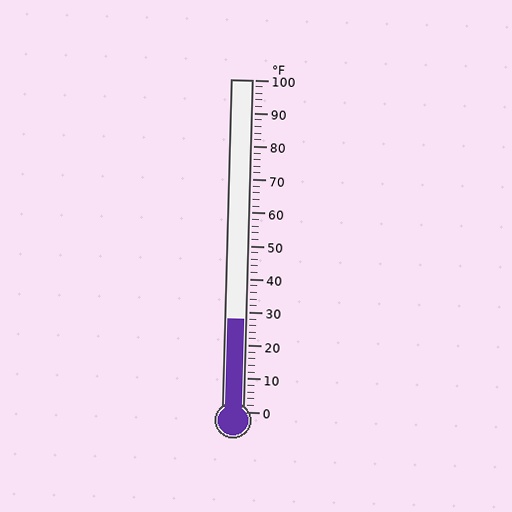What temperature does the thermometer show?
The thermometer shows approximately 28°F.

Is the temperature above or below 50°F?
The temperature is below 50°F.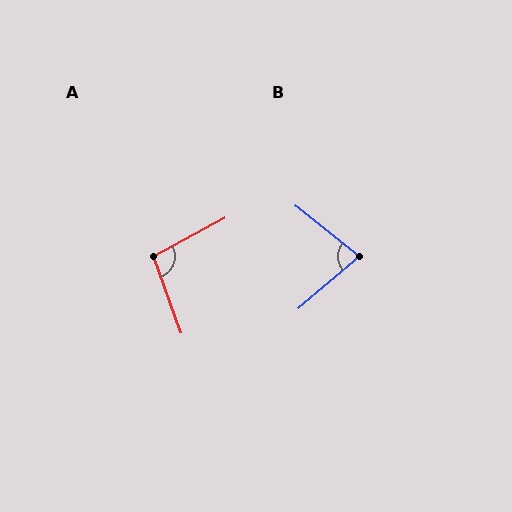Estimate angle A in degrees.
Approximately 98 degrees.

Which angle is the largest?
A, at approximately 98 degrees.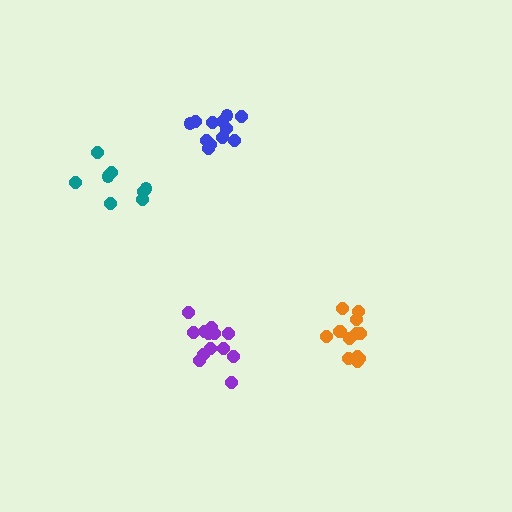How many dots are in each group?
Group 1: 13 dots, Group 2: 12 dots, Group 3: 13 dots, Group 4: 8 dots (46 total).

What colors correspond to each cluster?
The clusters are colored: purple, blue, orange, teal.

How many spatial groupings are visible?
There are 4 spatial groupings.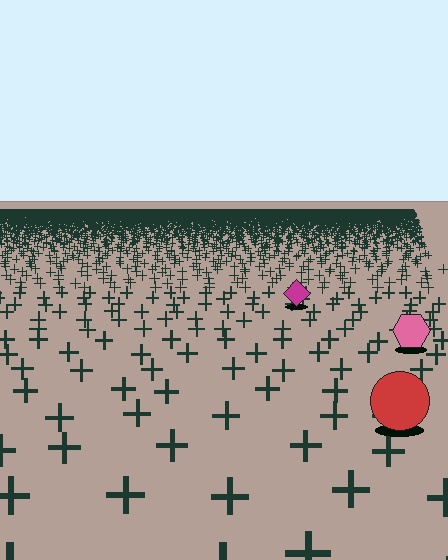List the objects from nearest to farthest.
From nearest to farthest: the red circle, the pink hexagon, the magenta diamond.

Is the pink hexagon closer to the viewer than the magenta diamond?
Yes. The pink hexagon is closer — you can tell from the texture gradient: the ground texture is coarser near it.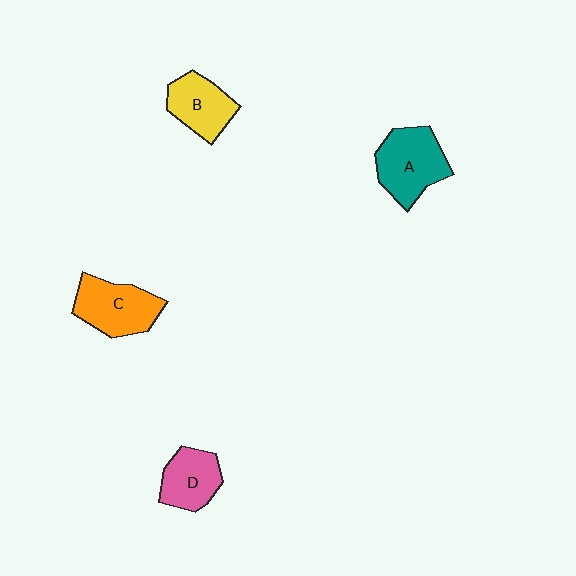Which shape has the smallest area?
Shape D (pink).